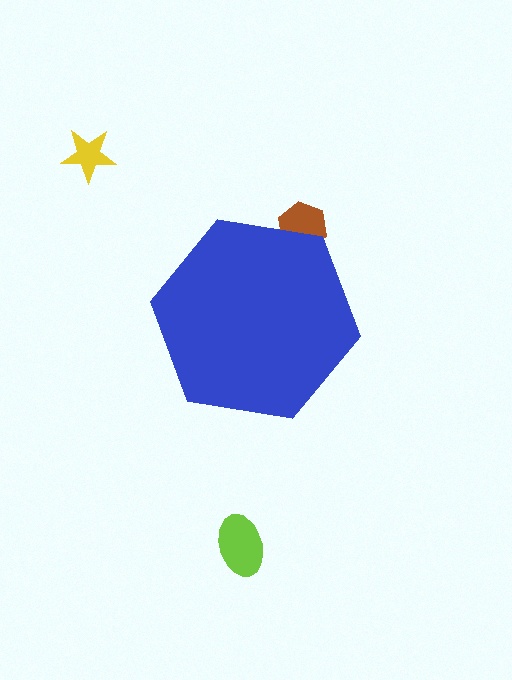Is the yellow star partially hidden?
No, the yellow star is fully visible.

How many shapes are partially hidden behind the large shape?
1 shape is partially hidden.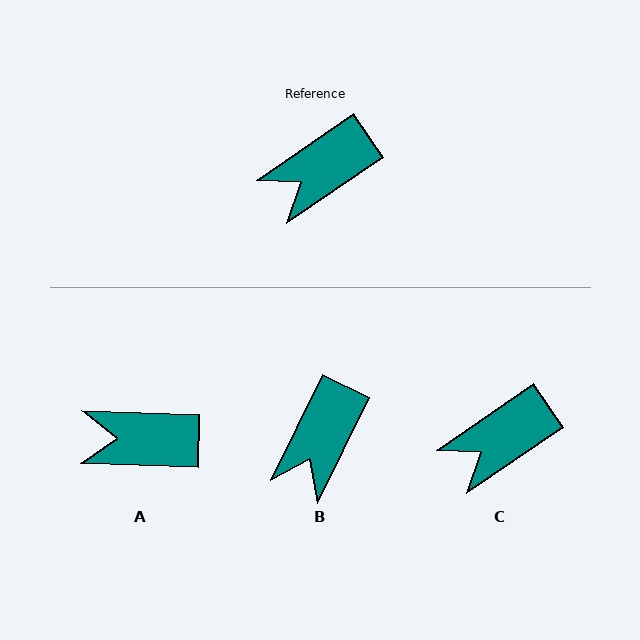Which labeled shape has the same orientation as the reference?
C.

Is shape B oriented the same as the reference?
No, it is off by about 30 degrees.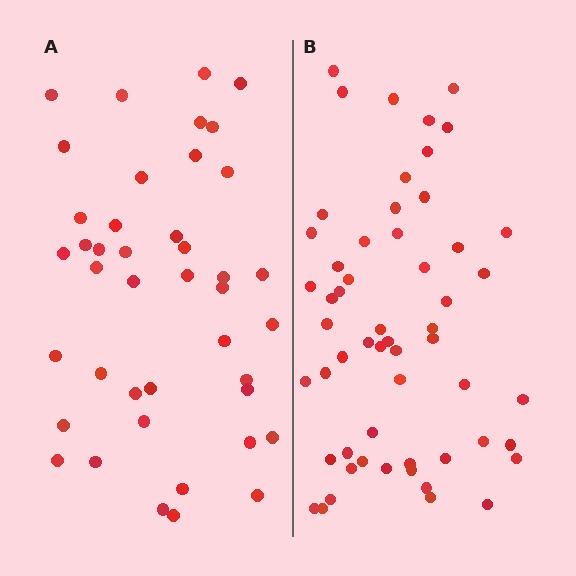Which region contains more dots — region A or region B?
Region B (the right region) has more dots.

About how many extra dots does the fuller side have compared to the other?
Region B has approximately 15 more dots than region A.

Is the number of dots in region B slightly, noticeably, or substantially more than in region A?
Region B has noticeably more, but not dramatically so. The ratio is roughly 1.3 to 1.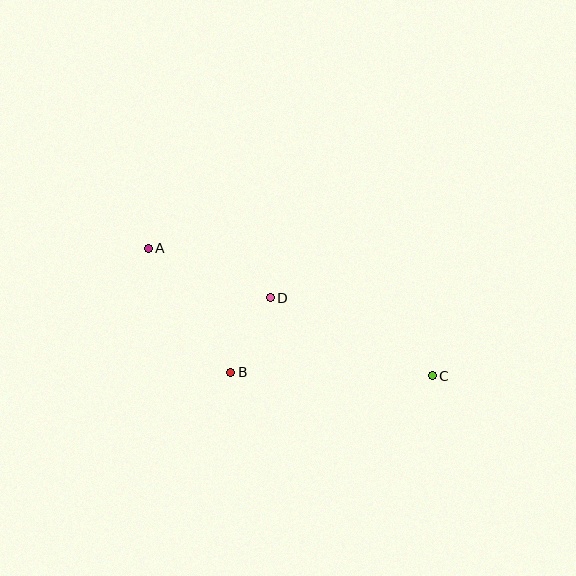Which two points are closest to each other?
Points B and D are closest to each other.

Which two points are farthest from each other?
Points A and C are farthest from each other.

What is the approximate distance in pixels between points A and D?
The distance between A and D is approximately 132 pixels.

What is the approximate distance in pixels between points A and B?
The distance between A and B is approximately 149 pixels.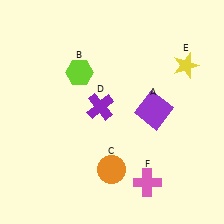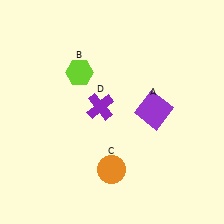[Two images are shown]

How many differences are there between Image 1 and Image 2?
There are 2 differences between the two images.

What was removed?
The pink cross (F), the yellow star (E) were removed in Image 2.